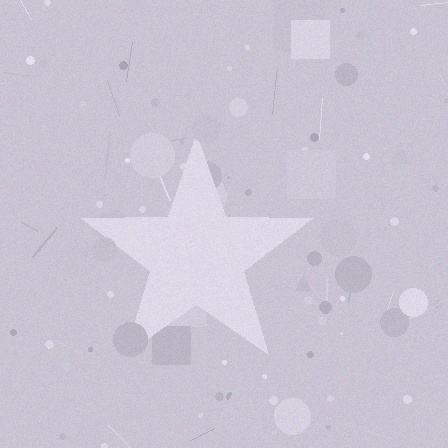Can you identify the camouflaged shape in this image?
The camouflaged shape is a star.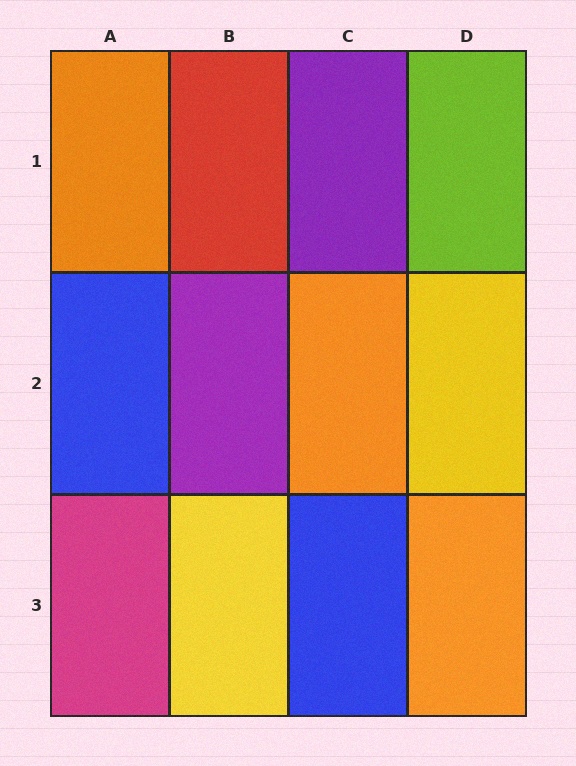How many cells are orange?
3 cells are orange.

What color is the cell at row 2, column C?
Orange.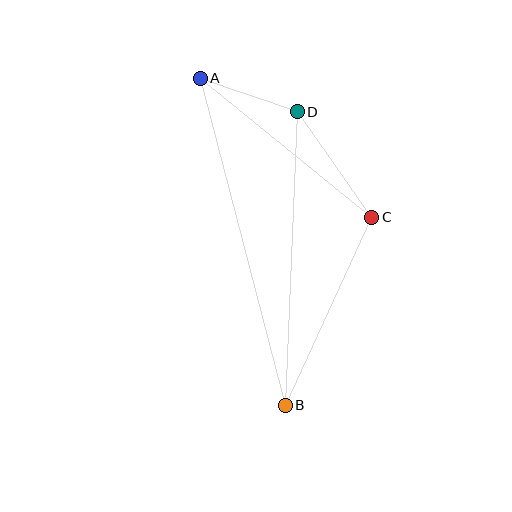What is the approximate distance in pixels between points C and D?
The distance between C and D is approximately 129 pixels.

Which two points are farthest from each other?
Points A and B are farthest from each other.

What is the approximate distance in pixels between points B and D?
The distance between B and D is approximately 293 pixels.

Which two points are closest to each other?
Points A and D are closest to each other.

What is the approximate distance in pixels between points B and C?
The distance between B and C is approximately 207 pixels.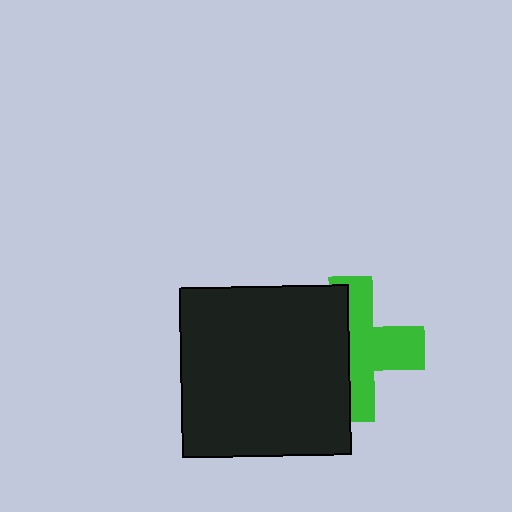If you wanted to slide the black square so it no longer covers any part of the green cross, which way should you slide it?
Slide it left — that is the most direct way to separate the two shapes.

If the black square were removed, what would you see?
You would see the complete green cross.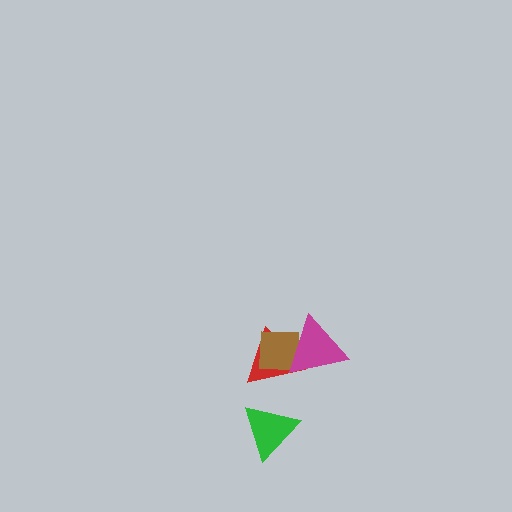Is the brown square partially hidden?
Yes, it is partially covered by another shape.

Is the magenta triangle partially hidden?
No, no other shape covers it.